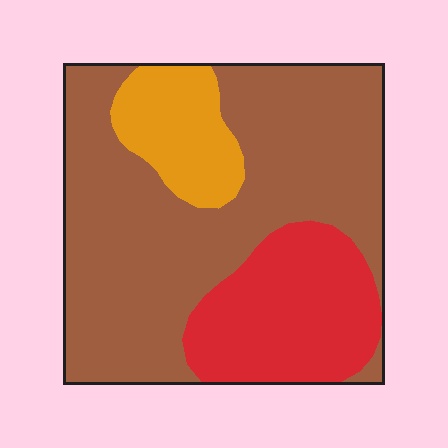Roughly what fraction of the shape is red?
Red covers roughly 25% of the shape.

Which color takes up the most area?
Brown, at roughly 65%.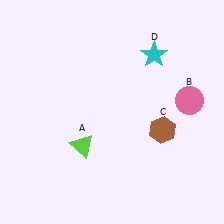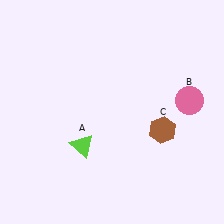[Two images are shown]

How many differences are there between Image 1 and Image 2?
There is 1 difference between the two images.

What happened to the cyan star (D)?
The cyan star (D) was removed in Image 2. It was in the top-right area of Image 1.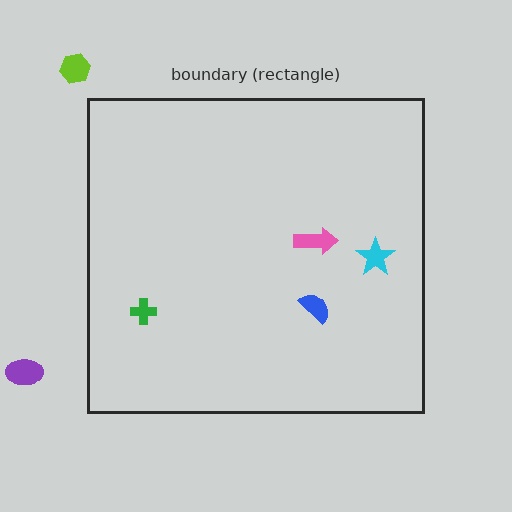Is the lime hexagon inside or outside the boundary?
Outside.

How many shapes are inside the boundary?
4 inside, 2 outside.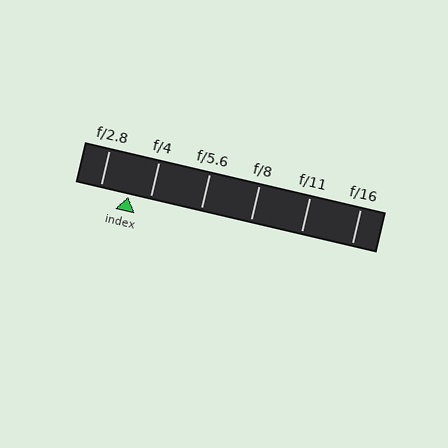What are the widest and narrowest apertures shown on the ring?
The widest aperture shown is f/2.8 and the narrowest is f/16.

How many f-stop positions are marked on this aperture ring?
There are 6 f-stop positions marked.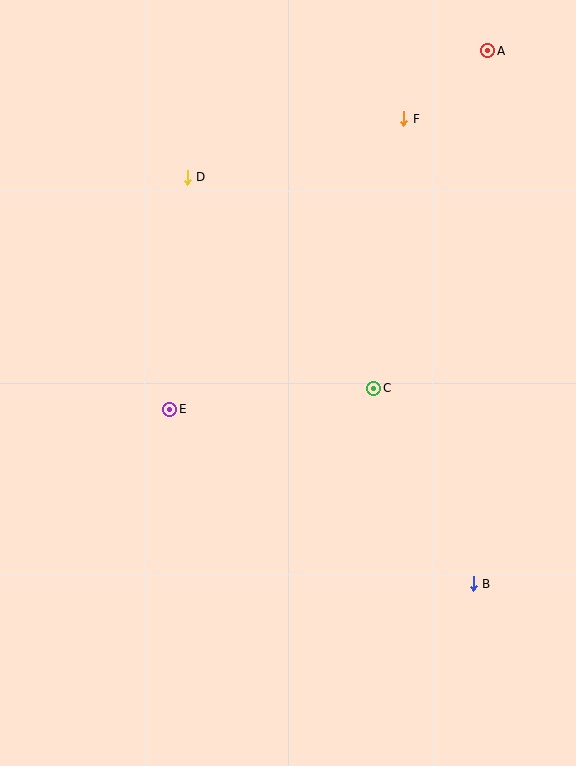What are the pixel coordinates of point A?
Point A is at (488, 51).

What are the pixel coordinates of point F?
Point F is at (404, 119).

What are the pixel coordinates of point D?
Point D is at (187, 177).